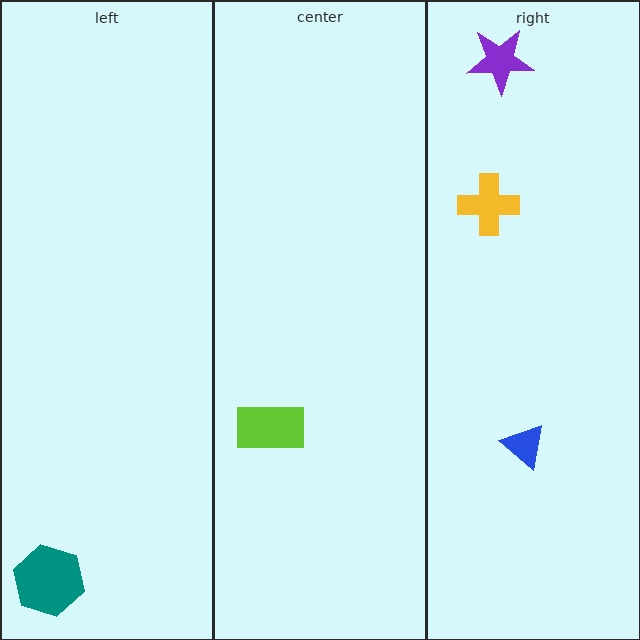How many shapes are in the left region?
1.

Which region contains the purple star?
The right region.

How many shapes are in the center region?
1.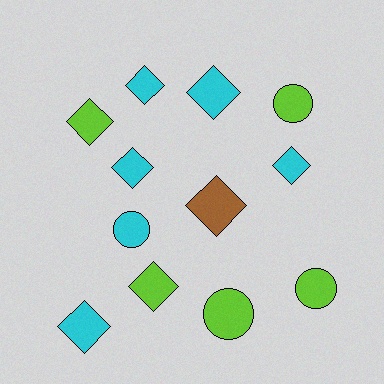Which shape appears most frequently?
Diamond, with 8 objects.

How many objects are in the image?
There are 12 objects.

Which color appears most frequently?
Cyan, with 6 objects.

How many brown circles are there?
There are no brown circles.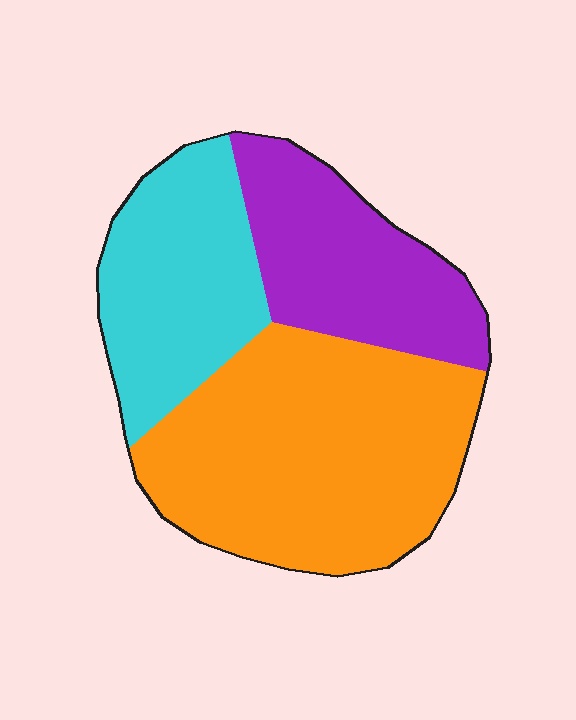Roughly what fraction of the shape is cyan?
Cyan takes up between a sixth and a third of the shape.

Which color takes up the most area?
Orange, at roughly 50%.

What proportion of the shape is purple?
Purple covers about 25% of the shape.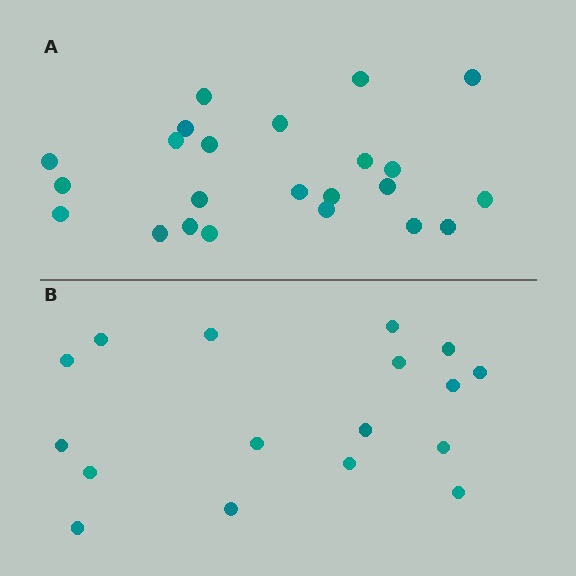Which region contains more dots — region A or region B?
Region A (the top region) has more dots.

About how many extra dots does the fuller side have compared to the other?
Region A has about 6 more dots than region B.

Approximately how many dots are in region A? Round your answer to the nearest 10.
About 20 dots. (The exact count is 23, which rounds to 20.)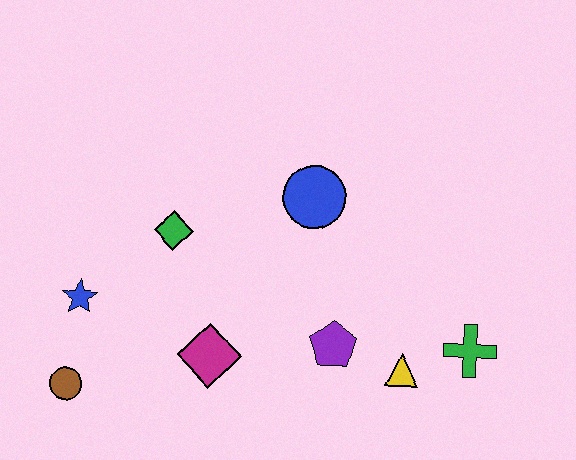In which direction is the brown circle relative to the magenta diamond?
The brown circle is to the left of the magenta diamond.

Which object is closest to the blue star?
The brown circle is closest to the blue star.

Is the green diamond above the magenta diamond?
Yes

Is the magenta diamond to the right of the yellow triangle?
No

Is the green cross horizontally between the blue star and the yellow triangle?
No